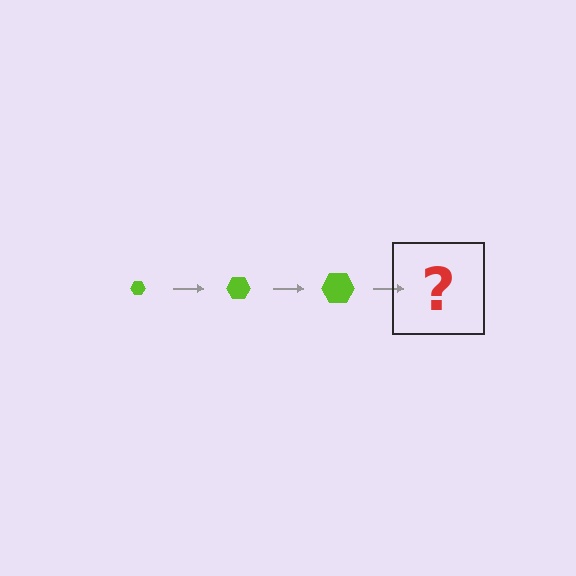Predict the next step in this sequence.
The next step is a lime hexagon, larger than the previous one.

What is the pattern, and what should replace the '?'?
The pattern is that the hexagon gets progressively larger each step. The '?' should be a lime hexagon, larger than the previous one.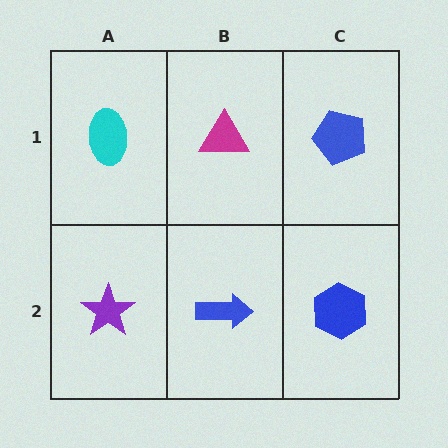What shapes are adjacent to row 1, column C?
A blue hexagon (row 2, column C), a magenta triangle (row 1, column B).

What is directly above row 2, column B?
A magenta triangle.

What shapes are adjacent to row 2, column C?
A blue pentagon (row 1, column C), a blue arrow (row 2, column B).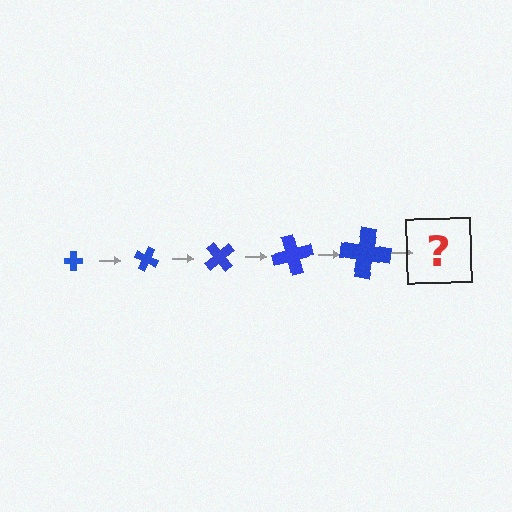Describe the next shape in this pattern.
It should be a cross, larger than the previous one and rotated 125 degrees from the start.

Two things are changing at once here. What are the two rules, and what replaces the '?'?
The two rules are that the cross grows larger each step and it rotates 25 degrees each step. The '?' should be a cross, larger than the previous one and rotated 125 degrees from the start.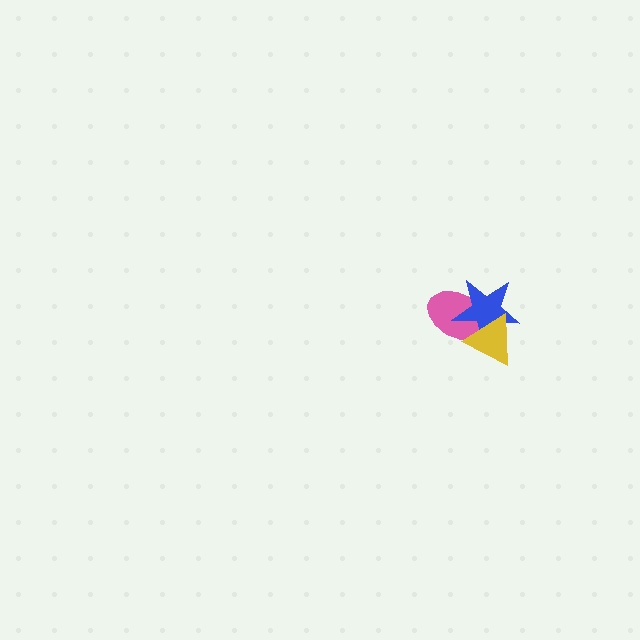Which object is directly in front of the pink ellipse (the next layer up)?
The blue star is directly in front of the pink ellipse.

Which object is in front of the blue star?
The yellow triangle is in front of the blue star.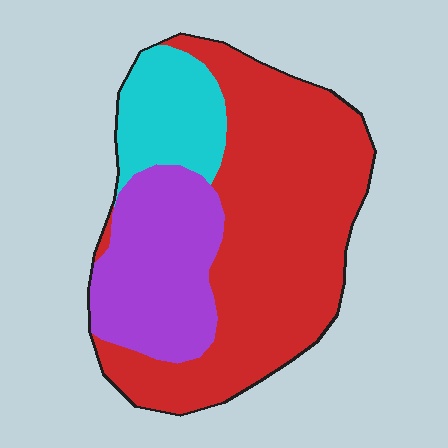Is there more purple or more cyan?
Purple.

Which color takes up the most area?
Red, at roughly 60%.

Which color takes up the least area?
Cyan, at roughly 15%.